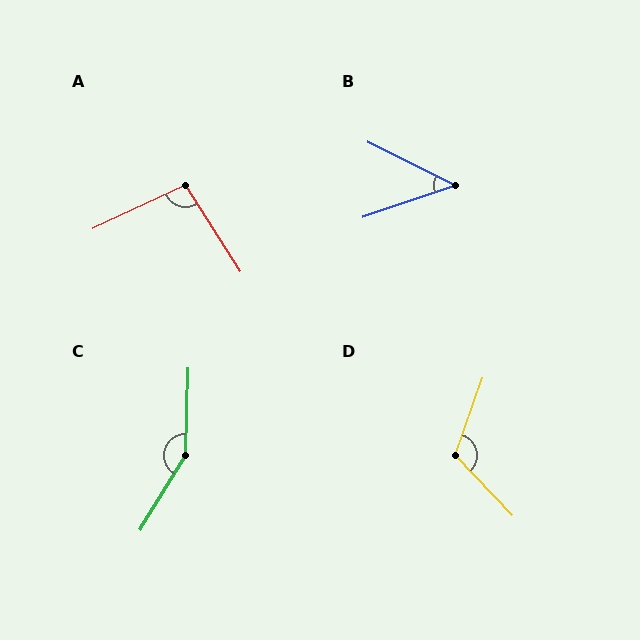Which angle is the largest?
C, at approximately 151 degrees.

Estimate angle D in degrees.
Approximately 116 degrees.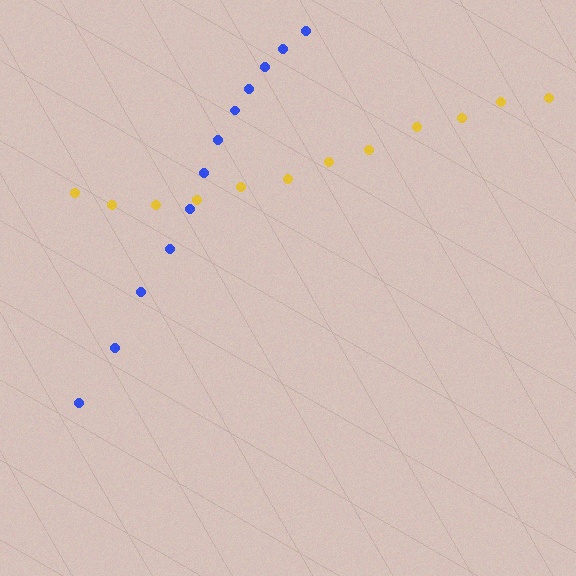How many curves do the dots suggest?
There are 2 distinct paths.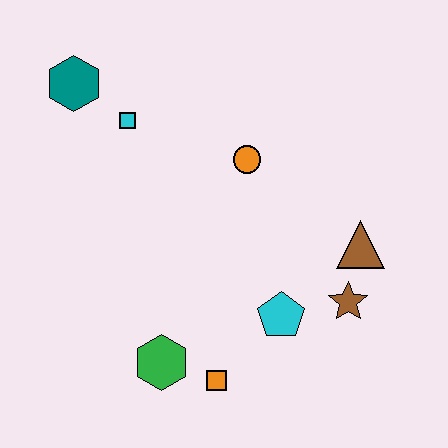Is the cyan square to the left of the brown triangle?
Yes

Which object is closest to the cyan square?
The teal hexagon is closest to the cyan square.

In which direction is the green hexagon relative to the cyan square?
The green hexagon is below the cyan square.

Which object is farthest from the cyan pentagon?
The teal hexagon is farthest from the cyan pentagon.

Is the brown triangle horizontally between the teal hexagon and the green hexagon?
No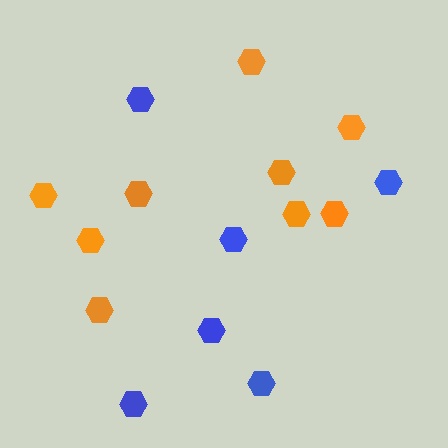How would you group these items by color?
There are 2 groups: one group of orange hexagons (9) and one group of blue hexagons (6).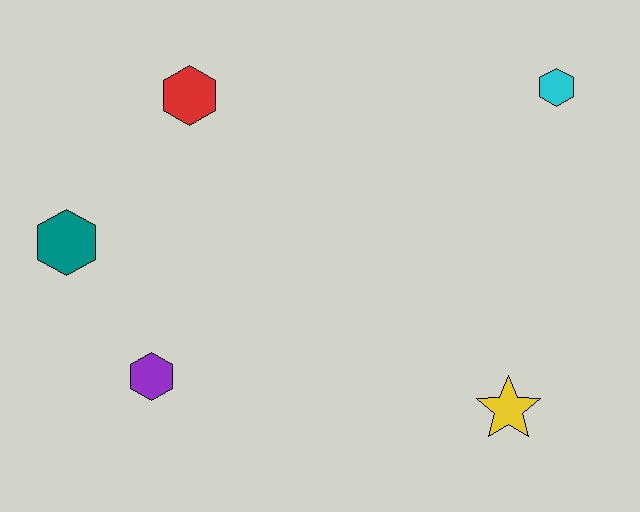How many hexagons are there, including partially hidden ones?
There are 4 hexagons.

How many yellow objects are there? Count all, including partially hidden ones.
There is 1 yellow object.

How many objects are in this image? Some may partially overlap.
There are 5 objects.